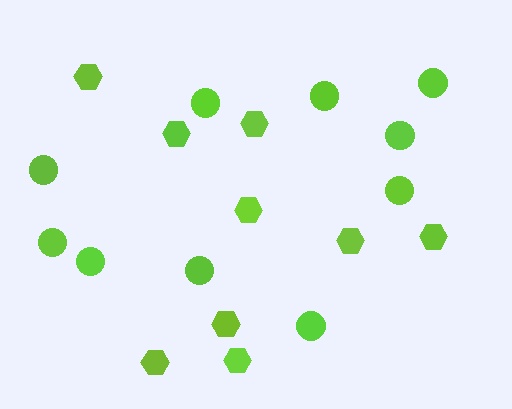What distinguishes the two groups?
There are 2 groups: one group of circles (10) and one group of hexagons (9).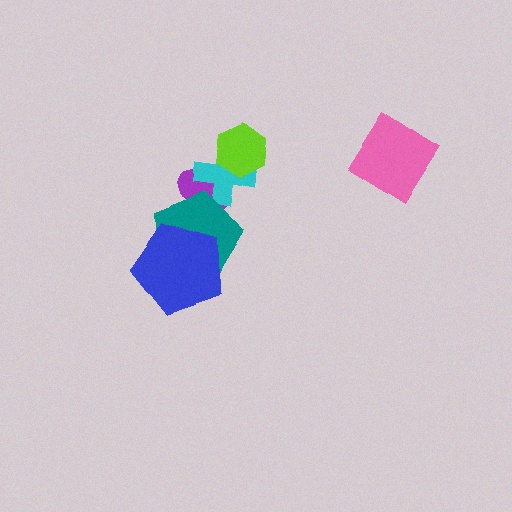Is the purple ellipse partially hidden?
Yes, it is partially covered by another shape.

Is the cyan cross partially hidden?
Yes, it is partially covered by another shape.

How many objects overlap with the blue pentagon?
1 object overlaps with the blue pentagon.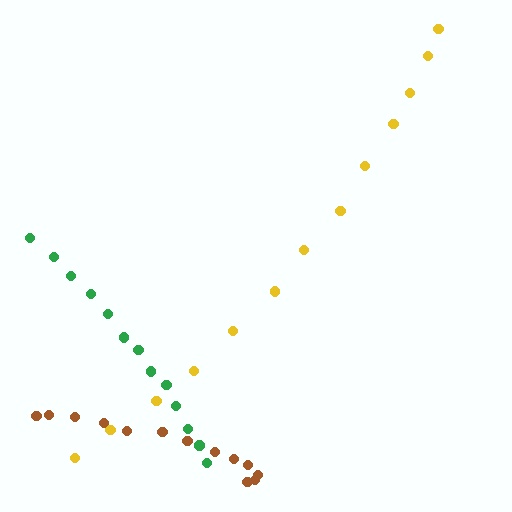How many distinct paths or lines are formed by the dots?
There are 3 distinct paths.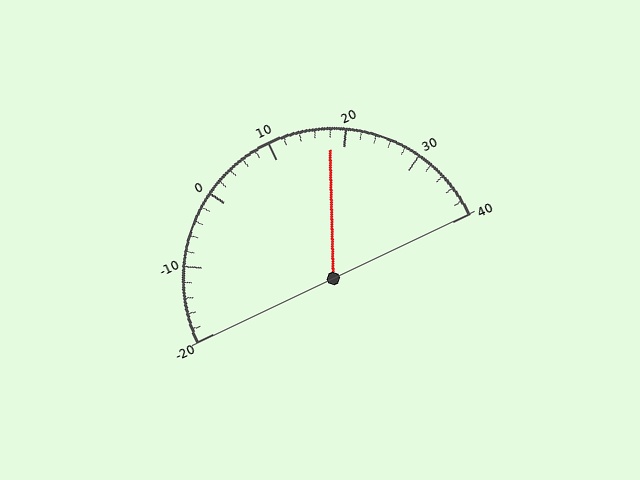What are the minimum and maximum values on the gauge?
The gauge ranges from -20 to 40.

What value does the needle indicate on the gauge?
The needle indicates approximately 18.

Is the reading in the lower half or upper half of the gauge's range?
The reading is in the upper half of the range (-20 to 40).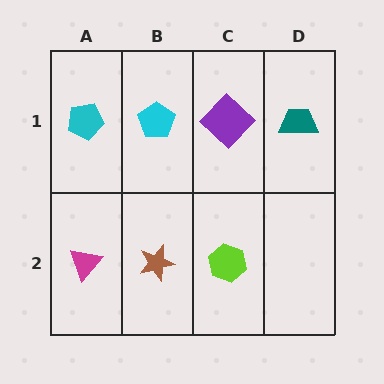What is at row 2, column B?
A brown star.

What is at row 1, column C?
A purple diamond.